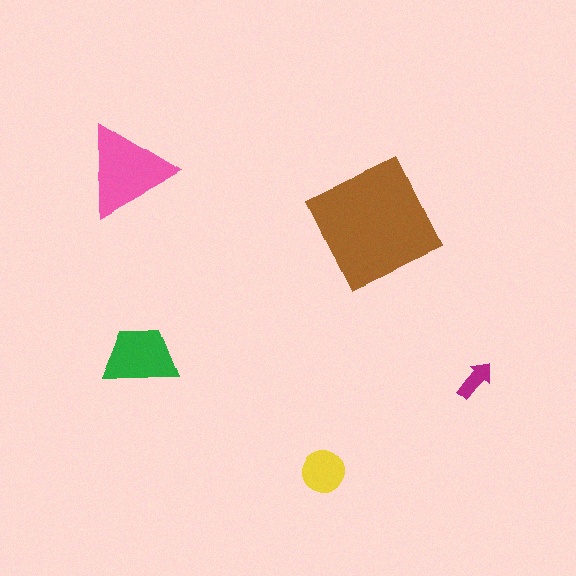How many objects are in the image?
There are 5 objects in the image.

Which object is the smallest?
The magenta arrow.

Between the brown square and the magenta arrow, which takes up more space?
The brown square.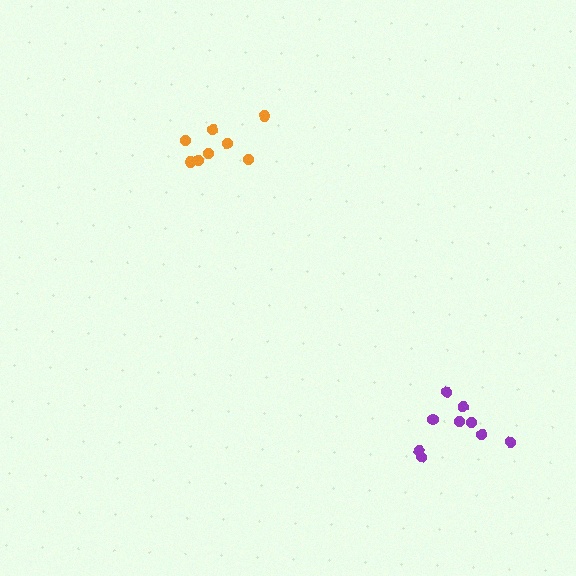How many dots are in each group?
Group 1: 8 dots, Group 2: 9 dots (17 total).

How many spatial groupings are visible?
There are 2 spatial groupings.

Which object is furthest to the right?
The purple cluster is rightmost.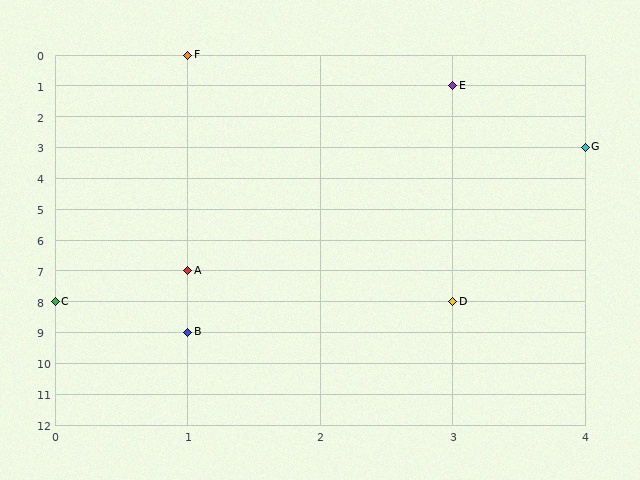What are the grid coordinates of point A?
Point A is at grid coordinates (1, 7).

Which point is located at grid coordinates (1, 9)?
Point B is at (1, 9).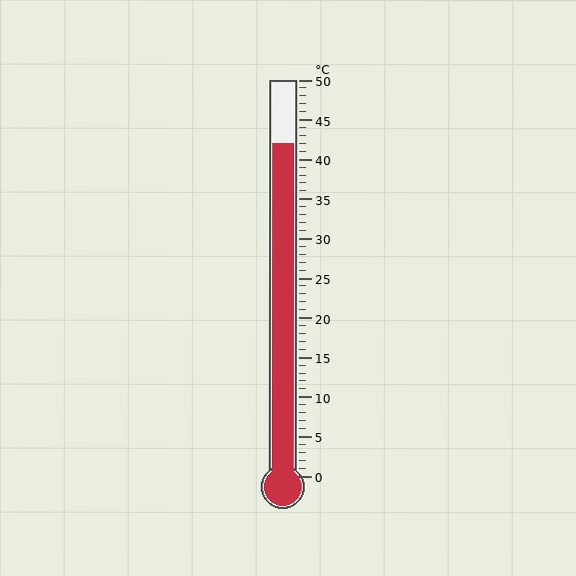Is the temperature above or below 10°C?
The temperature is above 10°C.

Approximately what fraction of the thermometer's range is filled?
The thermometer is filled to approximately 85% of its range.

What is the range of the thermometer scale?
The thermometer scale ranges from 0°C to 50°C.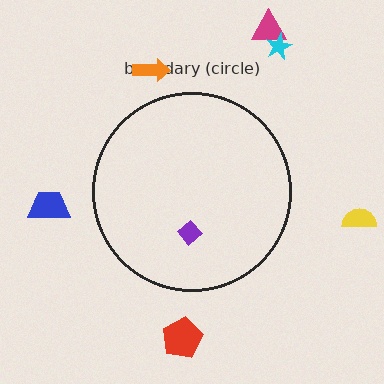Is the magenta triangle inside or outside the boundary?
Outside.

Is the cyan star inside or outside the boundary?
Outside.